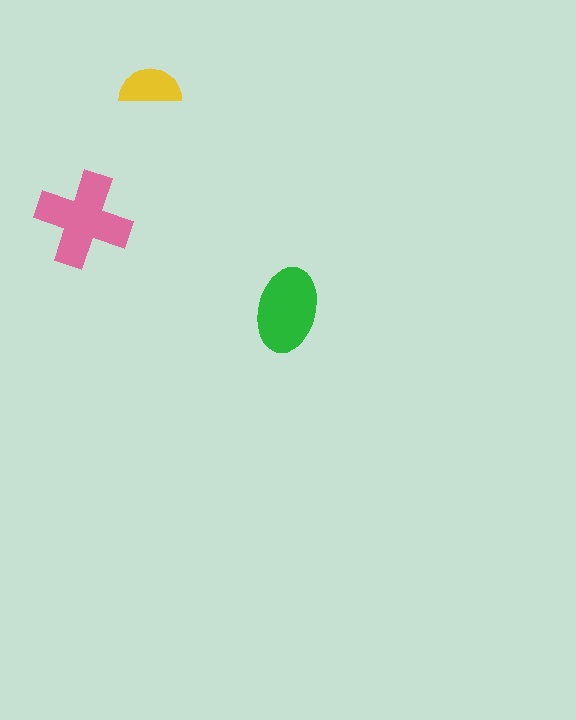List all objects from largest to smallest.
The pink cross, the green ellipse, the yellow semicircle.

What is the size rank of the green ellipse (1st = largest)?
2nd.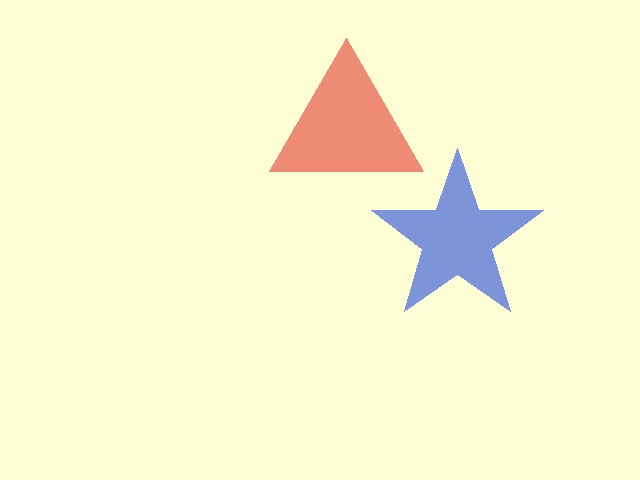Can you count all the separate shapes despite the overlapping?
Yes, there are 2 separate shapes.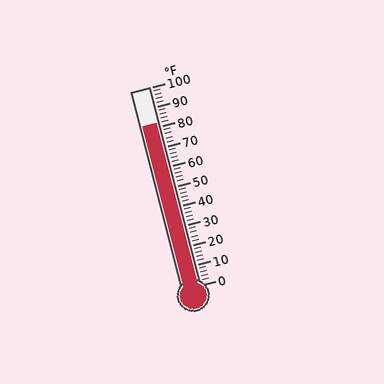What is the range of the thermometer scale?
The thermometer scale ranges from 0°F to 100°F.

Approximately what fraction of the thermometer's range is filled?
The thermometer is filled to approximately 80% of its range.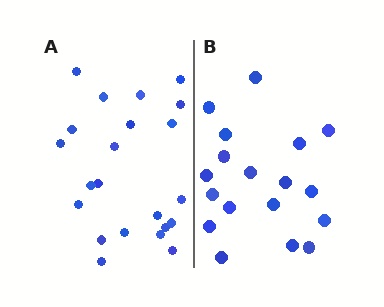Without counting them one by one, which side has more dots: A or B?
Region A (the left region) has more dots.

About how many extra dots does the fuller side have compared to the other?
Region A has about 4 more dots than region B.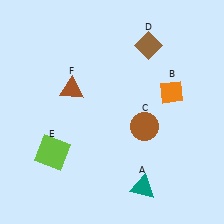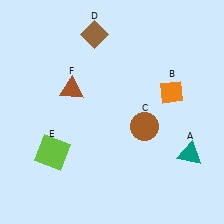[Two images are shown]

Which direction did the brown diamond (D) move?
The brown diamond (D) moved left.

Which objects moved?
The objects that moved are: the teal triangle (A), the brown diamond (D).